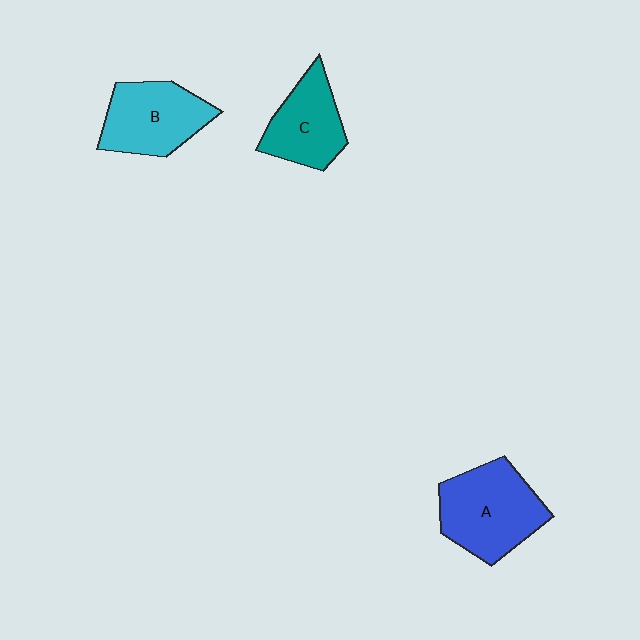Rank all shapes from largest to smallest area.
From largest to smallest: A (blue), B (cyan), C (teal).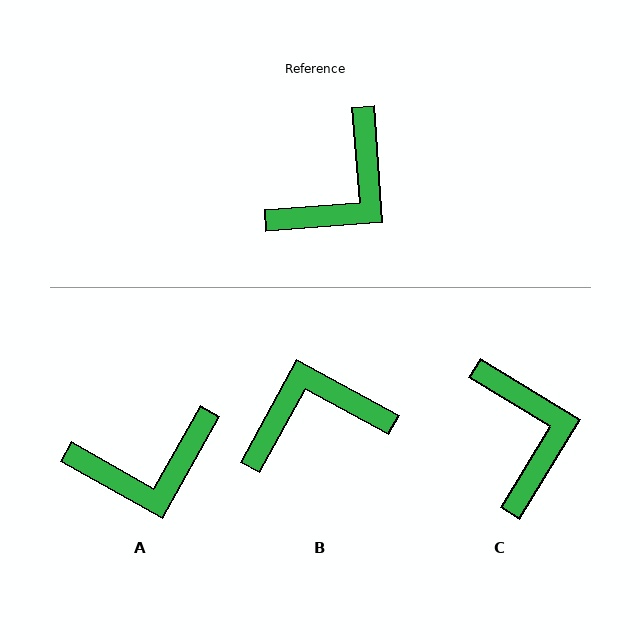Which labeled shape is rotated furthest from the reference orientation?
B, about 147 degrees away.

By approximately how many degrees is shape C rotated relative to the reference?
Approximately 54 degrees counter-clockwise.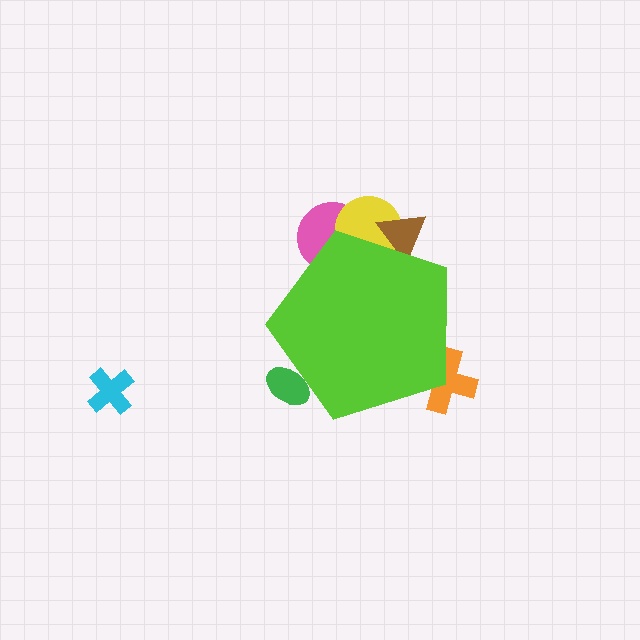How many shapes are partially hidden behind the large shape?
5 shapes are partially hidden.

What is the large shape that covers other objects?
A lime pentagon.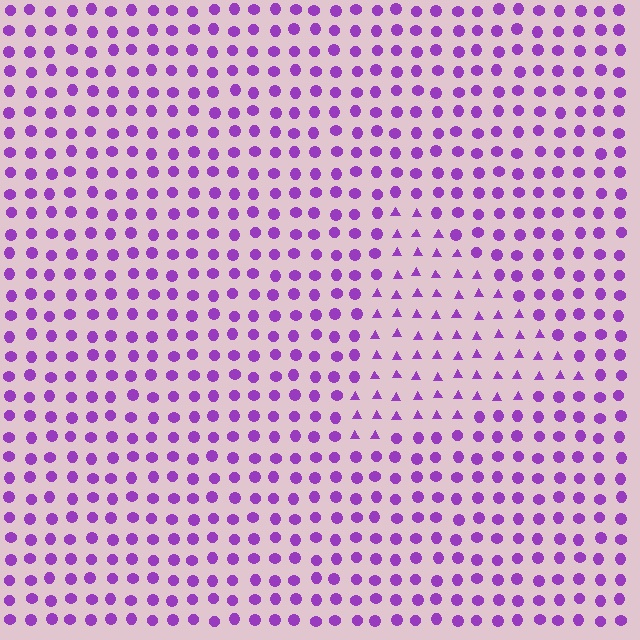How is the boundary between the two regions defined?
The boundary is defined by a change in element shape: triangles inside vs. circles outside. All elements share the same color and spacing.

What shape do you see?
I see a triangle.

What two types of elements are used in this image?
The image uses triangles inside the triangle region and circles outside it.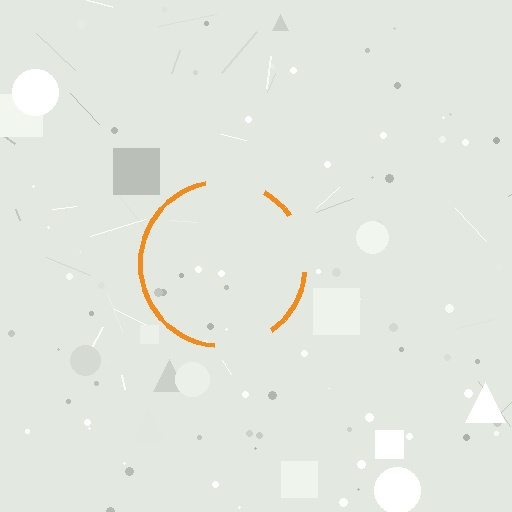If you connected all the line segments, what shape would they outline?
They would outline a circle.